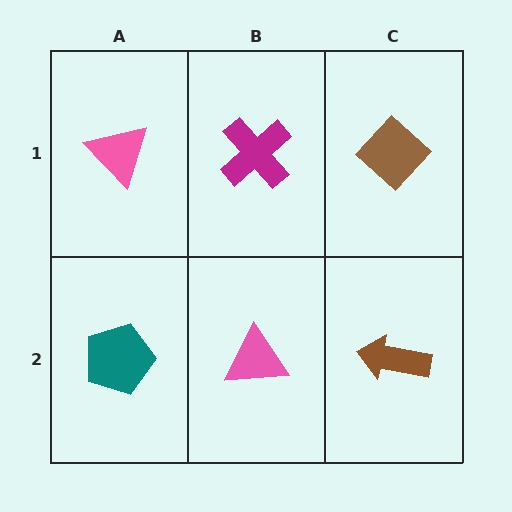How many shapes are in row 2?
3 shapes.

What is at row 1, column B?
A magenta cross.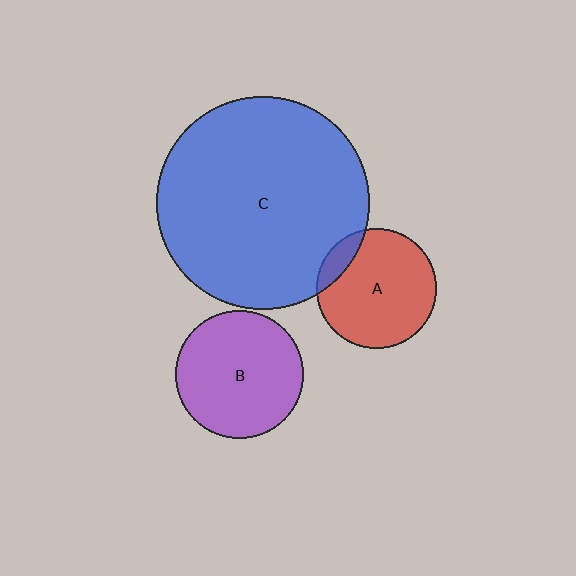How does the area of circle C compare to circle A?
Approximately 3.2 times.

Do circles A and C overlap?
Yes.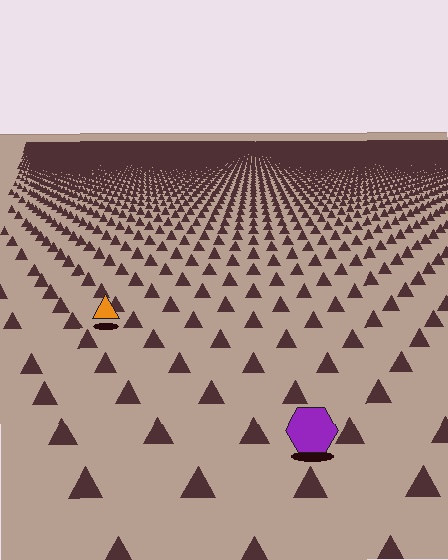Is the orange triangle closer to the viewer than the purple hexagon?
No. The purple hexagon is closer — you can tell from the texture gradient: the ground texture is coarser near it.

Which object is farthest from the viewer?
The orange triangle is farthest from the viewer. It appears smaller and the ground texture around it is denser.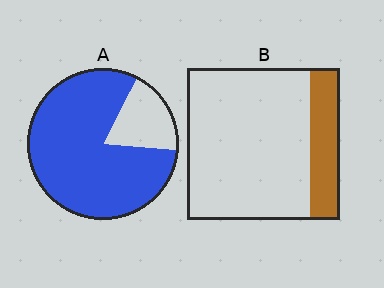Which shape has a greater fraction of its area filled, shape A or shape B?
Shape A.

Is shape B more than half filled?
No.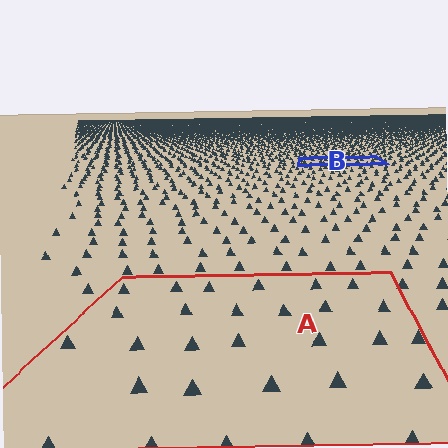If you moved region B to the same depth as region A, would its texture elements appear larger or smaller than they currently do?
They would appear larger. At a closer depth, the same texture elements are projected at a bigger on-screen size.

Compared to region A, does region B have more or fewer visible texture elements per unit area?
Region B has more texture elements per unit area — they are packed more densely because it is farther away.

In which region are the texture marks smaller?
The texture marks are smaller in region B, because it is farther away.